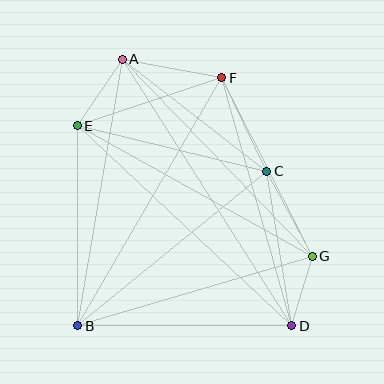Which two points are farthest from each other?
Points A and D are farthest from each other.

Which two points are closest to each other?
Points D and G are closest to each other.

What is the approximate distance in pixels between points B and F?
The distance between B and F is approximately 287 pixels.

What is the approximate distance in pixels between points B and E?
The distance between B and E is approximately 200 pixels.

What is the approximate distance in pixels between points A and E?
The distance between A and E is approximately 81 pixels.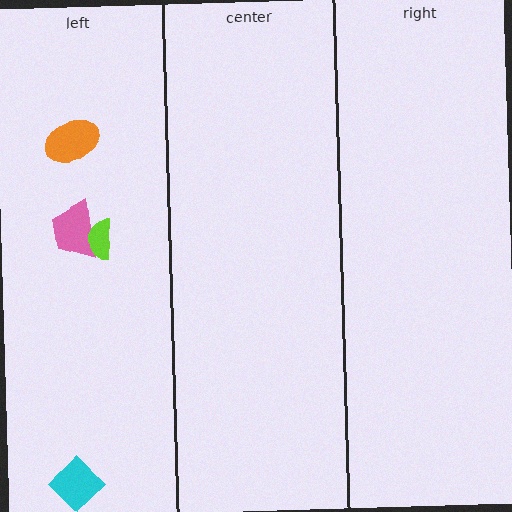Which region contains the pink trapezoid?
The left region.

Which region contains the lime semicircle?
The left region.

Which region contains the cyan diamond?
The left region.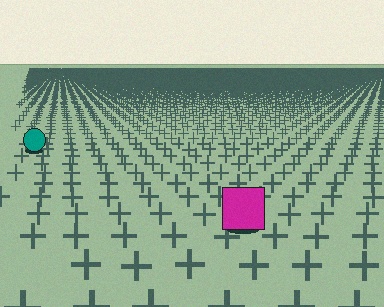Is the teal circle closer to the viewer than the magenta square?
No. The magenta square is closer — you can tell from the texture gradient: the ground texture is coarser near it.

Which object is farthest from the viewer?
The teal circle is farthest from the viewer. It appears smaller and the ground texture around it is denser.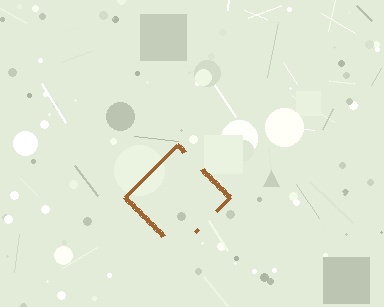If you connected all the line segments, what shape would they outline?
They would outline a diamond.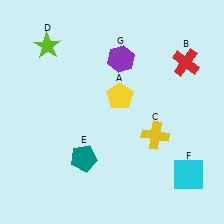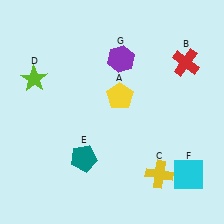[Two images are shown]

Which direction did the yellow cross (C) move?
The yellow cross (C) moved down.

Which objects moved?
The objects that moved are: the yellow cross (C), the lime star (D).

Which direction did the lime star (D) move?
The lime star (D) moved down.